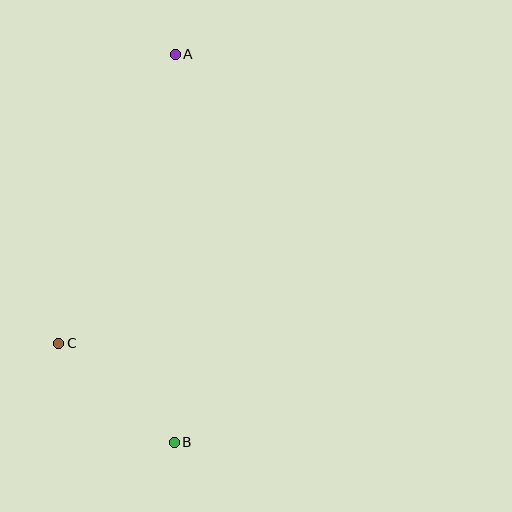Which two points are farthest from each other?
Points A and B are farthest from each other.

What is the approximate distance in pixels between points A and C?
The distance between A and C is approximately 312 pixels.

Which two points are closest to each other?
Points B and C are closest to each other.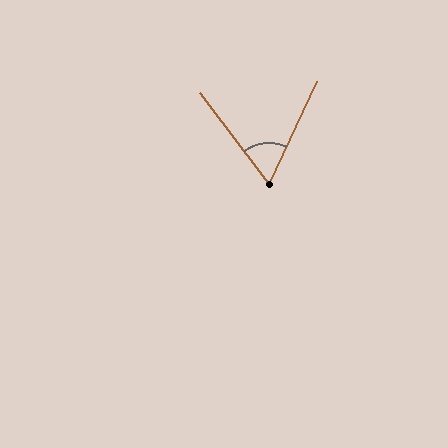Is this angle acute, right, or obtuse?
It is acute.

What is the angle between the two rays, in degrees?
Approximately 62 degrees.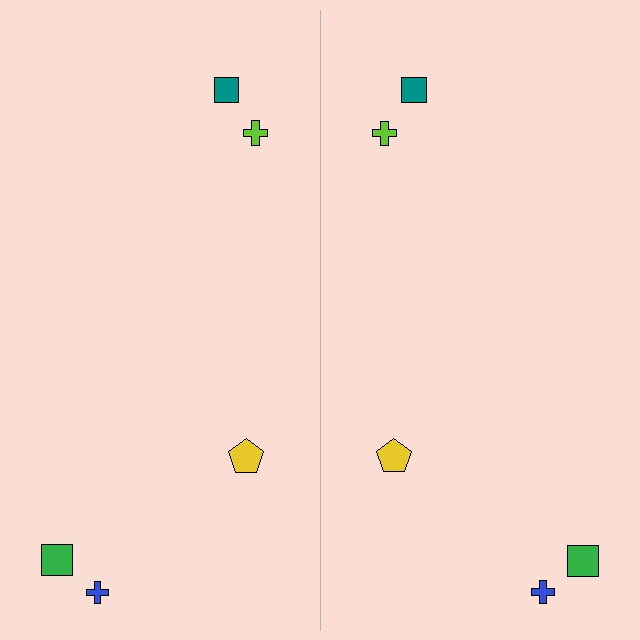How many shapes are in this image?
There are 10 shapes in this image.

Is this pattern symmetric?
Yes, this pattern has bilateral (reflection) symmetry.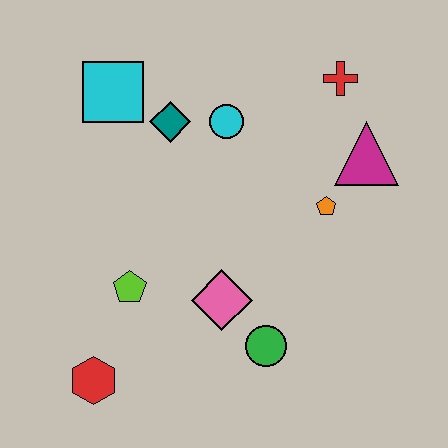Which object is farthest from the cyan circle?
The red hexagon is farthest from the cyan circle.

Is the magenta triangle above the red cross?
No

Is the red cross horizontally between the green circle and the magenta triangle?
Yes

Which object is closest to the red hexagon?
The lime pentagon is closest to the red hexagon.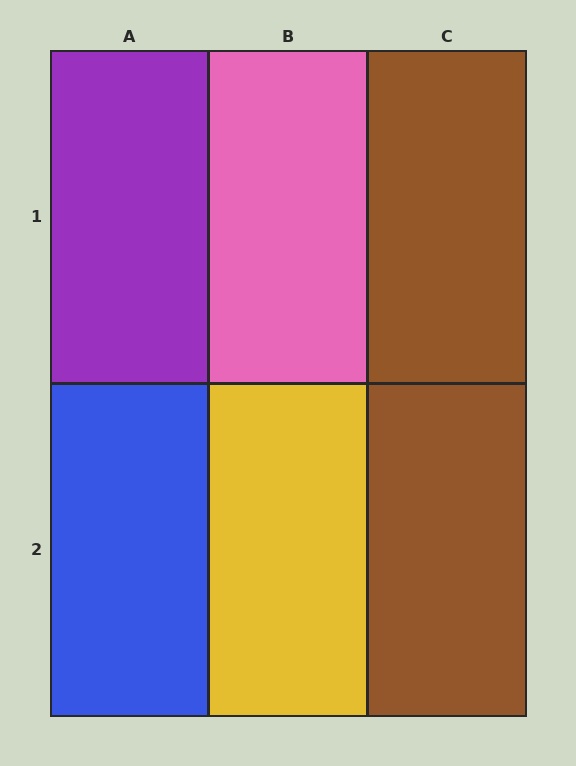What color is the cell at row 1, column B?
Pink.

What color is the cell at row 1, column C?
Brown.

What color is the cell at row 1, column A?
Purple.